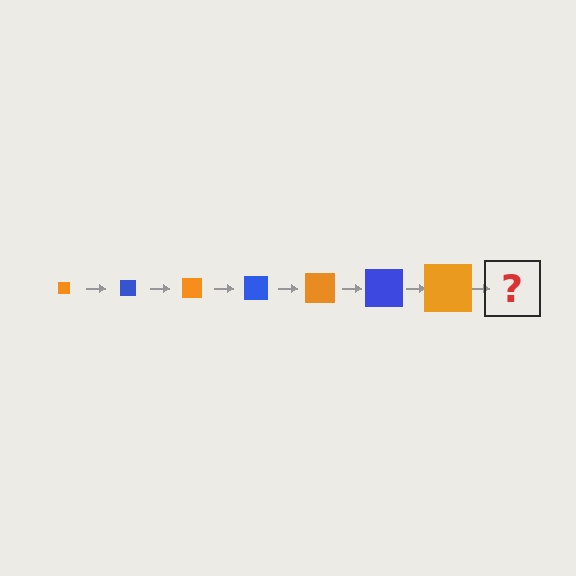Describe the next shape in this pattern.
It should be a blue square, larger than the previous one.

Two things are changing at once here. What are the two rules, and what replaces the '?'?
The two rules are that the square grows larger each step and the color cycles through orange and blue. The '?' should be a blue square, larger than the previous one.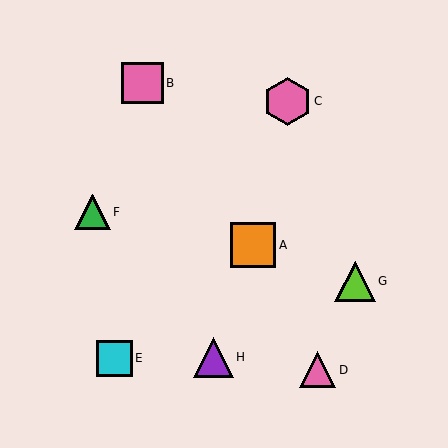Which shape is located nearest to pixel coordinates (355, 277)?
The lime triangle (labeled G) at (355, 281) is nearest to that location.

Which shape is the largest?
The pink hexagon (labeled C) is the largest.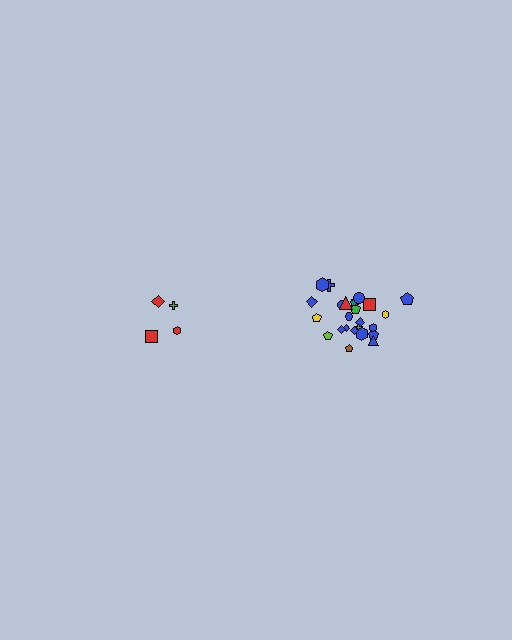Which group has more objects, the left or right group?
The right group.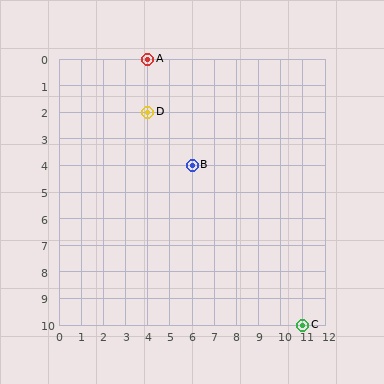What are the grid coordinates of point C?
Point C is at grid coordinates (11, 10).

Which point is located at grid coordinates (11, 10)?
Point C is at (11, 10).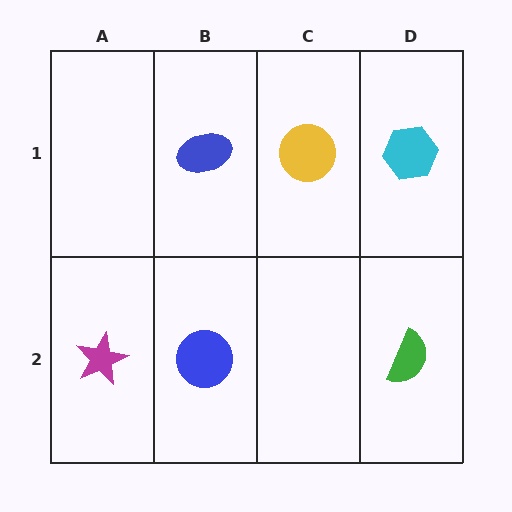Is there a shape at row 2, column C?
No, that cell is empty.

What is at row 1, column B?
A blue ellipse.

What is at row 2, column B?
A blue circle.